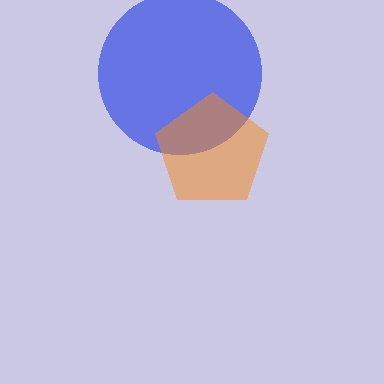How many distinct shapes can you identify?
There are 2 distinct shapes: a blue circle, an orange pentagon.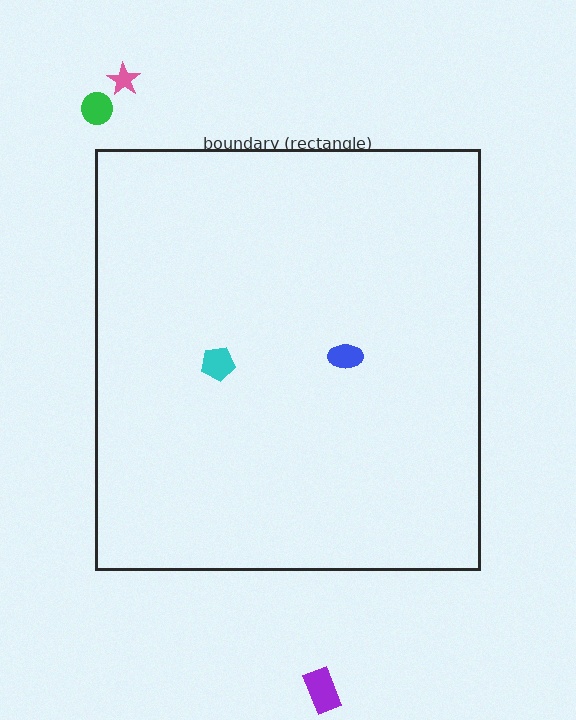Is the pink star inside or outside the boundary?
Outside.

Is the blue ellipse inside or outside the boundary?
Inside.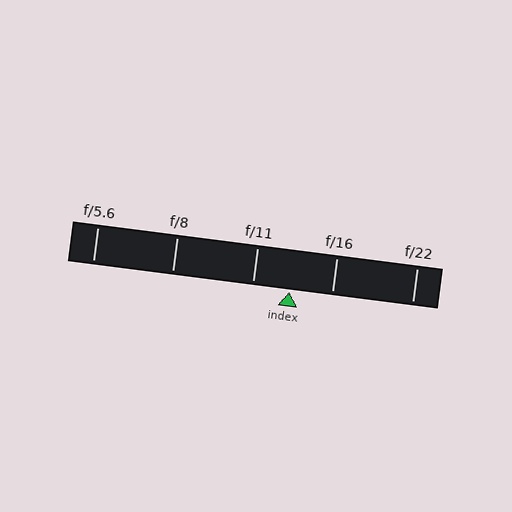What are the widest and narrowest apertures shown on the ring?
The widest aperture shown is f/5.6 and the narrowest is f/22.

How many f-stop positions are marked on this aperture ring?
There are 5 f-stop positions marked.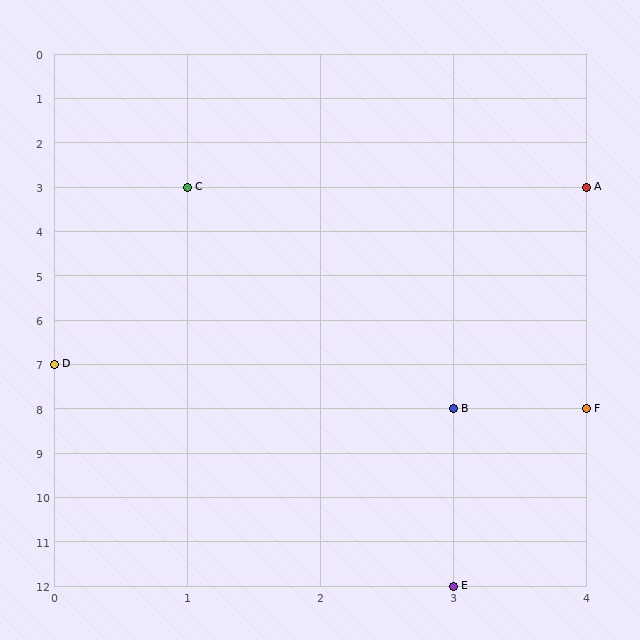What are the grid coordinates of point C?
Point C is at grid coordinates (1, 3).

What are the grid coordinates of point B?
Point B is at grid coordinates (3, 8).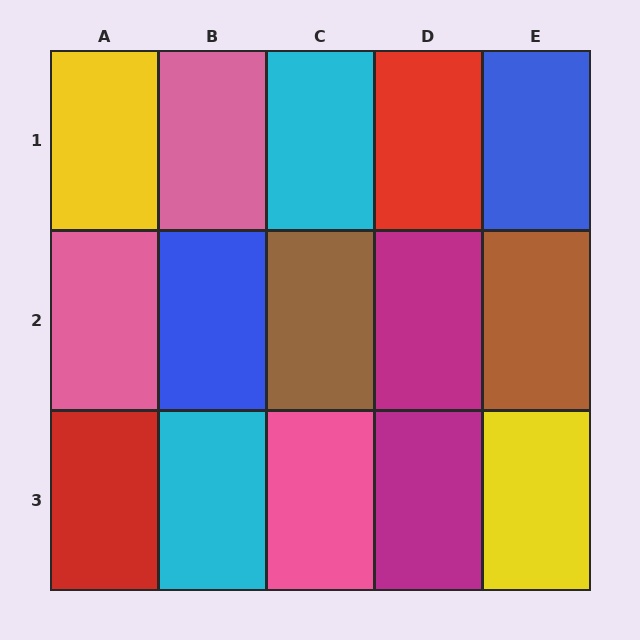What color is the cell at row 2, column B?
Blue.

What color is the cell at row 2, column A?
Pink.